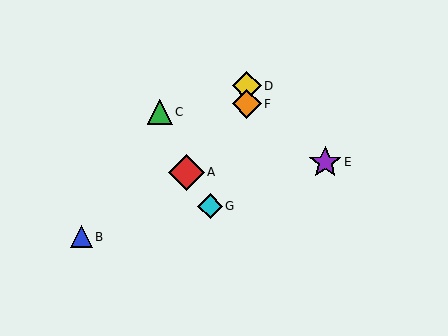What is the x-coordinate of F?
Object F is at x≈247.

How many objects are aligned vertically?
2 objects (D, F) are aligned vertically.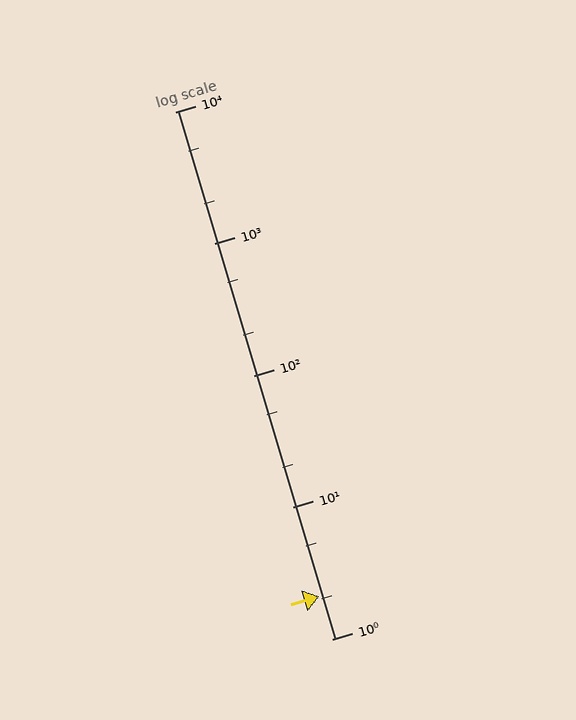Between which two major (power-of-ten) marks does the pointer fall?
The pointer is between 1 and 10.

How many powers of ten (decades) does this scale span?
The scale spans 4 decades, from 1 to 10000.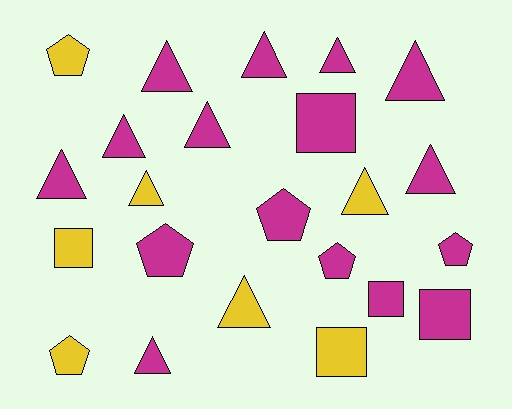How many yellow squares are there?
There are 2 yellow squares.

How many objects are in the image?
There are 23 objects.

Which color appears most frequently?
Magenta, with 16 objects.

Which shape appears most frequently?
Triangle, with 12 objects.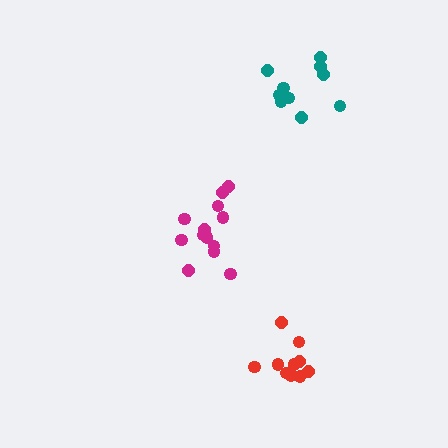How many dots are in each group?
Group 1: 10 dots, Group 2: 13 dots, Group 3: 10 dots (33 total).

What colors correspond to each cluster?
The clusters are colored: teal, magenta, red.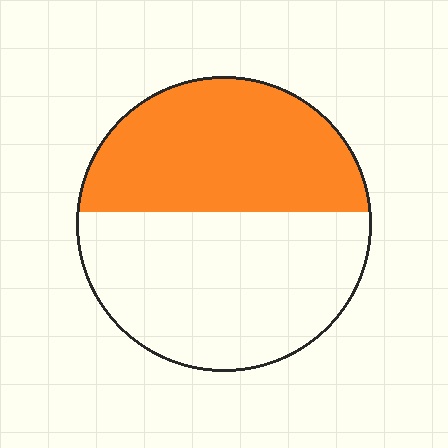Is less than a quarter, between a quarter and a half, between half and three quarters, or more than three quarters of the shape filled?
Between a quarter and a half.